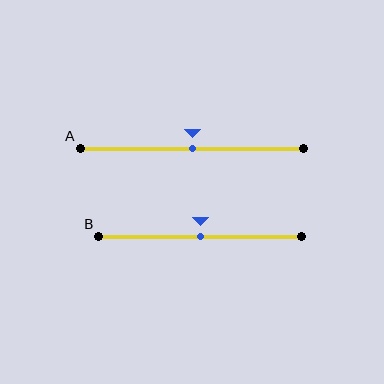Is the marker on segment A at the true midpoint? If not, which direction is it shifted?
Yes, the marker on segment A is at the true midpoint.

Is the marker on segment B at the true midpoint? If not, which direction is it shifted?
Yes, the marker on segment B is at the true midpoint.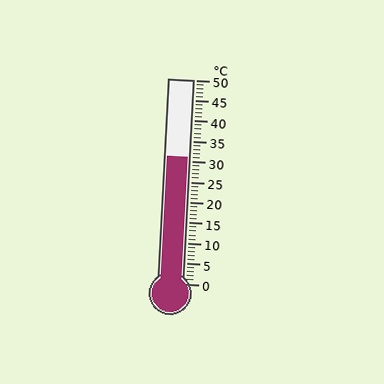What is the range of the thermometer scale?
The thermometer scale ranges from 0°C to 50°C.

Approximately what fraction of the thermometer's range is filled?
The thermometer is filled to approximately 60% of its range.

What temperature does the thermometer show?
The thermometer shows approximately 31°C.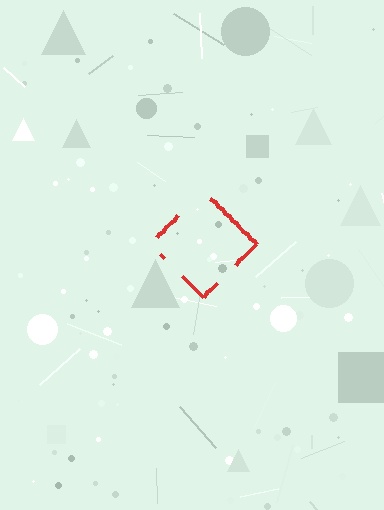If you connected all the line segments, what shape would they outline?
They would outline a diamond.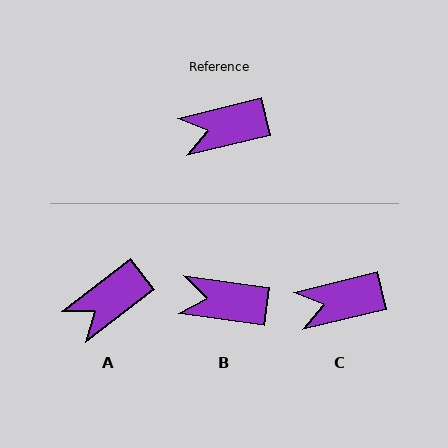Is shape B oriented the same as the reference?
No, it is off by about 22 degrees.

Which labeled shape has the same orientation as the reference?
C.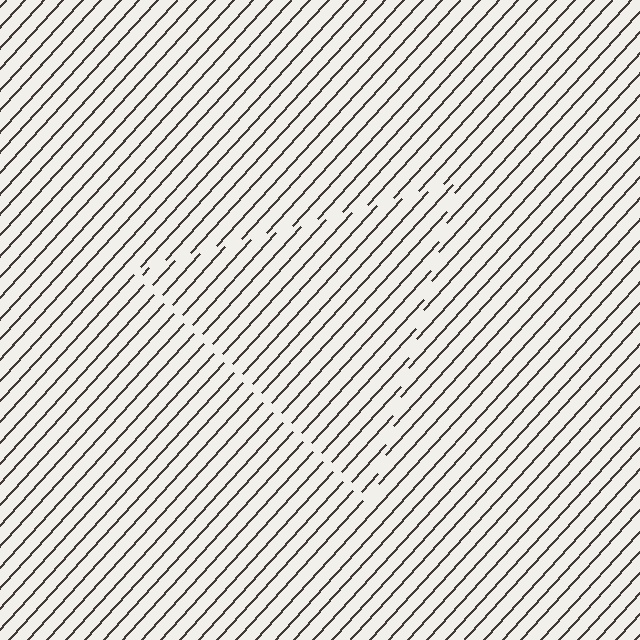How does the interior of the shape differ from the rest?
The interior of the shape contains the same grating, shifted by half a period — the contour is defined by the phase discontinuity where line-ends from the inner and outer gratings abut.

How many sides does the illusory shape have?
3 sides — the line-ends trace a triangle.